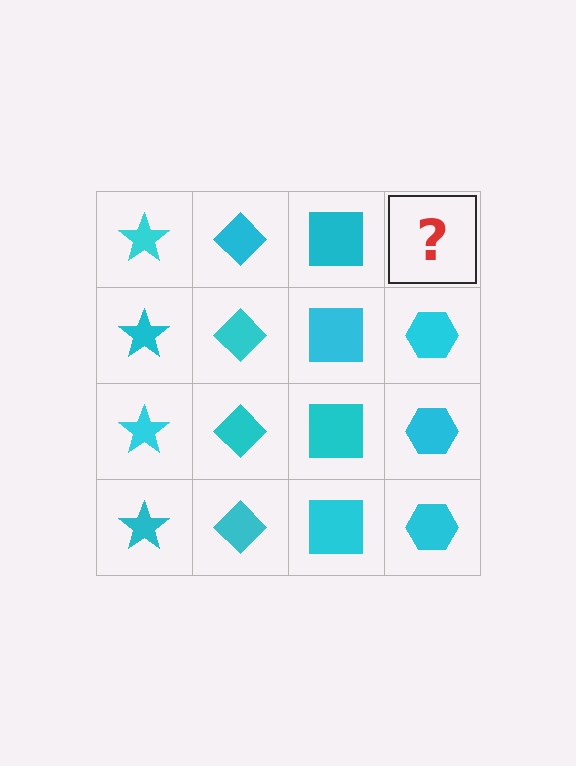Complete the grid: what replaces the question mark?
The question mark should be replaced with a cyan hexagon.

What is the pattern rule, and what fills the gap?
The rule is that each column has a consistent shape. The gap should be filled with a cyan hexagon.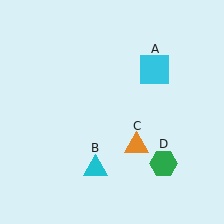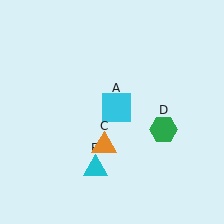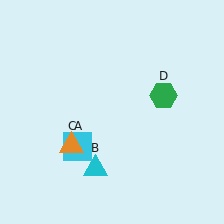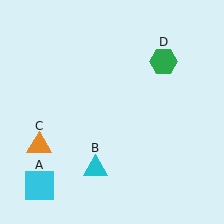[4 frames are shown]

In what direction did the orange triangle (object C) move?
The orange triangle (object C) moved left.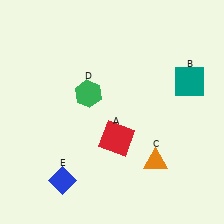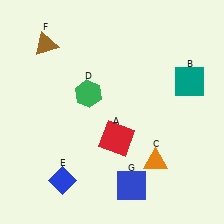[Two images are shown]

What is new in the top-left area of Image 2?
A brown triangle (F) was added in the top-left area of Image 2.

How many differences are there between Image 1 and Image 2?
There are 2 differences between the two images.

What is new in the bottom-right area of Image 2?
A blue square (G) was added in the bottom-right area of Image 2.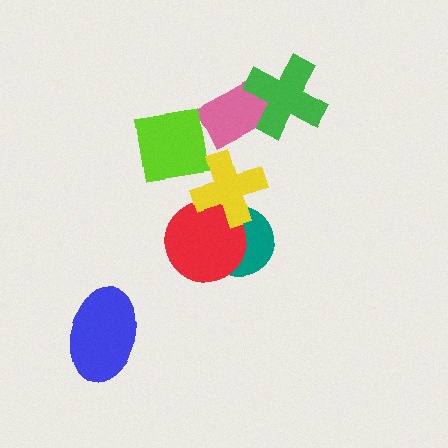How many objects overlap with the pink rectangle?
1 object overlaps with the pink rectangle.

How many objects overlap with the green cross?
1 object overlaps with the green cross.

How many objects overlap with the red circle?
2 objects overlap with the red circle.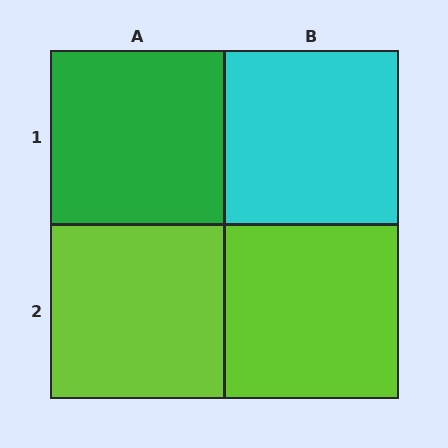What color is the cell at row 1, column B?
Cyan.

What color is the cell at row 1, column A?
Green.